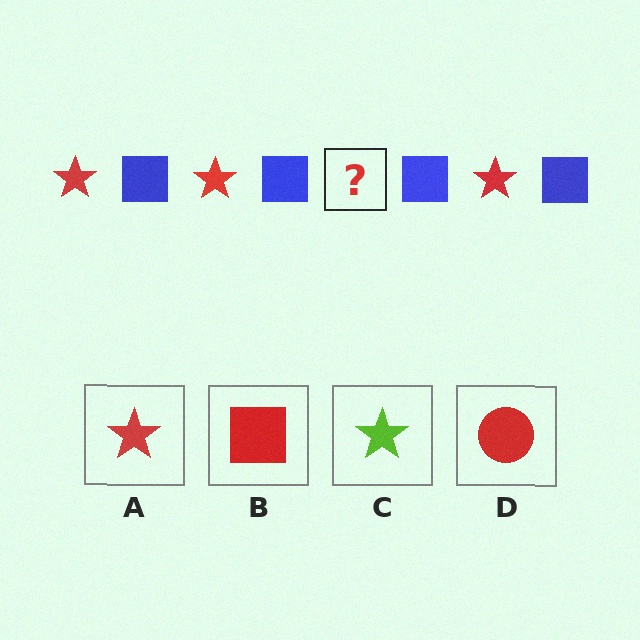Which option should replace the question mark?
Option A.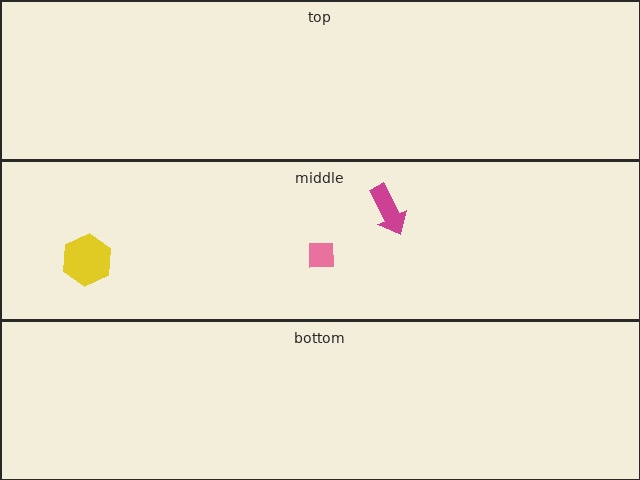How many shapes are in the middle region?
3.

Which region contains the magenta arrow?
The middle region.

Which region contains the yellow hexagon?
The middle region.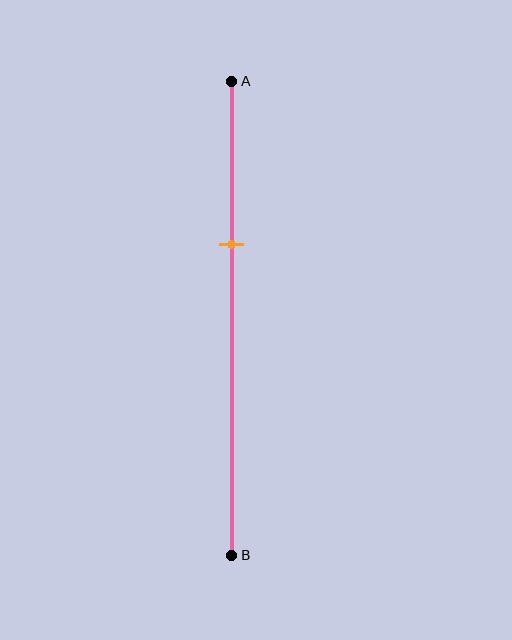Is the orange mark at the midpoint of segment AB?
No, the mark is at about 35% from A, not at the 50% midpoint.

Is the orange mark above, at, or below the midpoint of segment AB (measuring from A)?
The orange mark is above the midpoint of segment AB.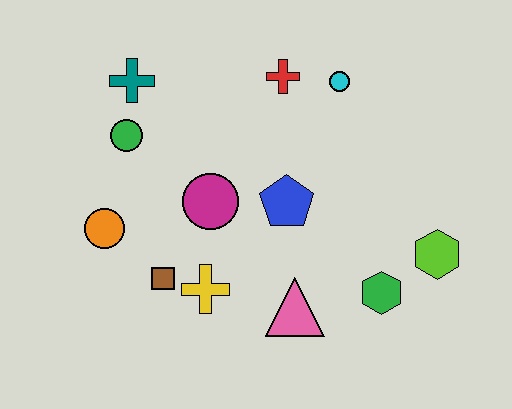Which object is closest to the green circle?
The teal cross is closest to the green circle.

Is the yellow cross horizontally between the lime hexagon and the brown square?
Yes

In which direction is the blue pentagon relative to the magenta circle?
The blue pentagon is to the right of the magenta circle.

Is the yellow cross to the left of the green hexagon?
Yes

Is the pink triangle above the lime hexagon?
No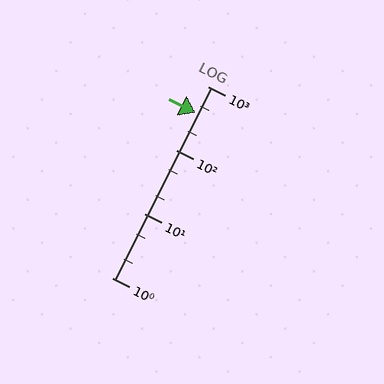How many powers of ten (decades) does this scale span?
The scale spans 3 decades, from 1 to 1000.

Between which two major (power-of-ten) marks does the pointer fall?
The pointer is between 100 and 1000.